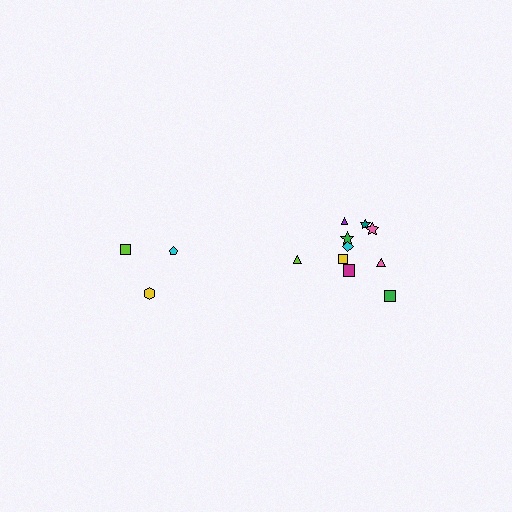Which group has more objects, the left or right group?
The right group.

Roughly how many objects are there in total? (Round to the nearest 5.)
Roughly 15 objects in total.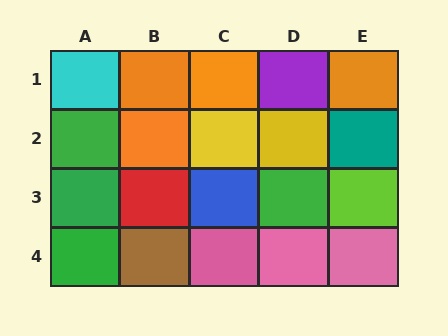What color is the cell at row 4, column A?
Green.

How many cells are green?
4 cells are green.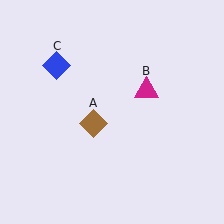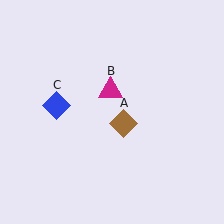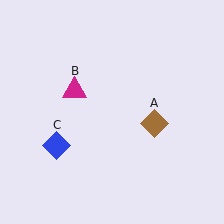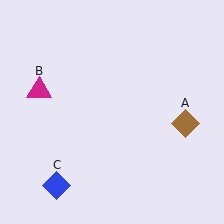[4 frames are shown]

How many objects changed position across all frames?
3 objects changed position: brown diamond (object A), magenta triangle (object B), blue diamond (object C).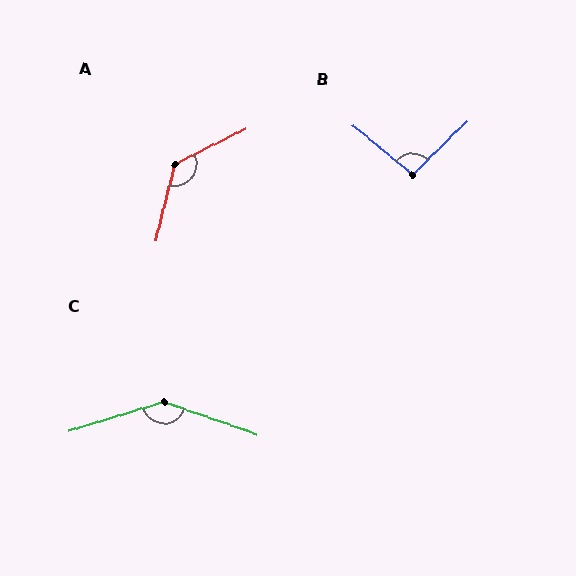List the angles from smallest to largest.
B (96°), A (131°), C (144°).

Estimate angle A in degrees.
Approximately 131 degrees.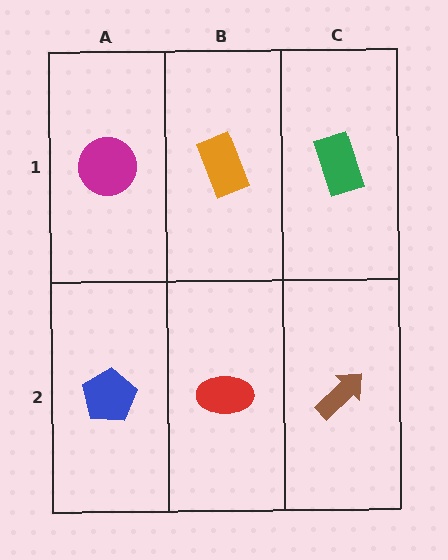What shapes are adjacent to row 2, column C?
A green rectangle (row 1, column C), a red ellipse (row 2, column B).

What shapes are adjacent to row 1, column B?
A red ellipse (row 2, column B), a magenta circle (row 1, column A), a green rectangle (row 1, column C).